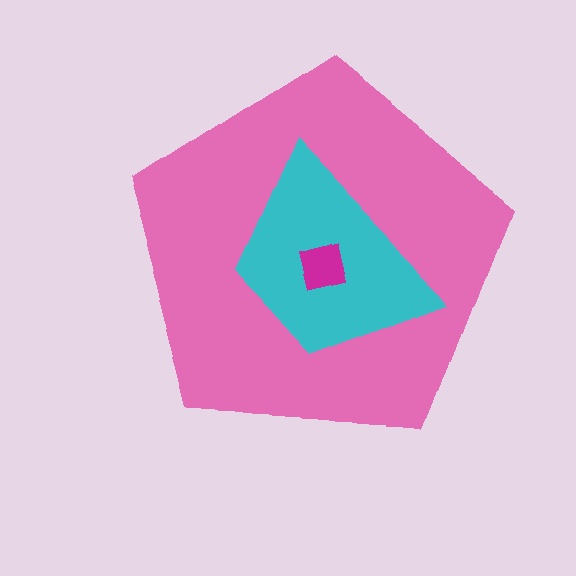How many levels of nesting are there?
3.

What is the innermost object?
The magenta square.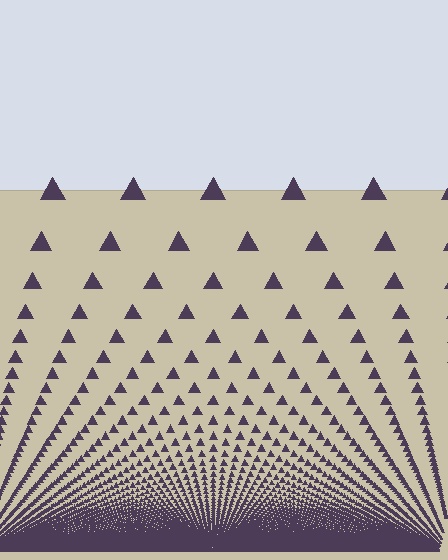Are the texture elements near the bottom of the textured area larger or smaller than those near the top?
Smaller. The gradient is inverted — elements near the bottom are smaller and denser.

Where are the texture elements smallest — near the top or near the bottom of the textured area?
Near the bottom.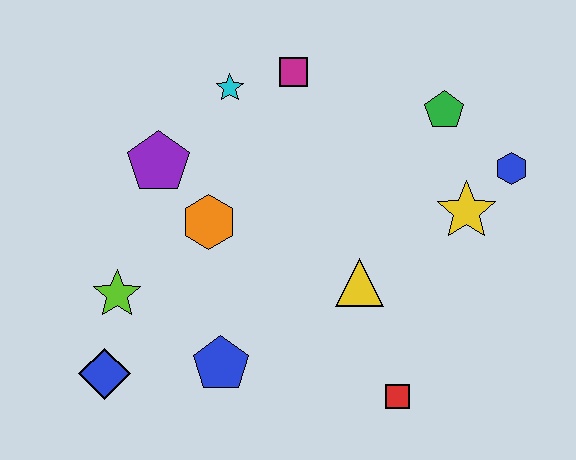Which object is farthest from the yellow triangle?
The blue diamond is farthest from the yellow triangle.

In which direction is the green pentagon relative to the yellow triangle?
The green pentagon is above the yellow triangle.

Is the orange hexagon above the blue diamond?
Yes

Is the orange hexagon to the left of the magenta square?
Yes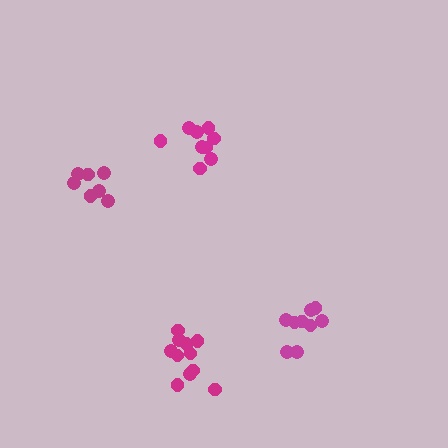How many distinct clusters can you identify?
There are 4 distinct clusters.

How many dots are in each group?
Group 1: 7 dots, Group 2: 9 dots, Group 3: 9 dots, Group 4: 11 dots (36 total).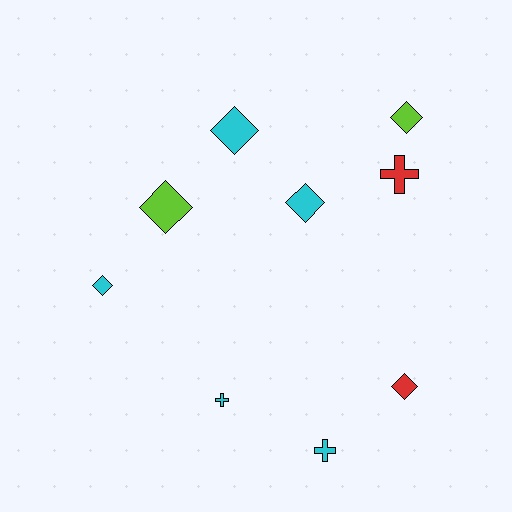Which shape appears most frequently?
Diamond, with 6 objects.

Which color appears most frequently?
Cyan, with 5 objects.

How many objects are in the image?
There are 9 objects.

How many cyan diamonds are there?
There are 3 cyan diamonds.